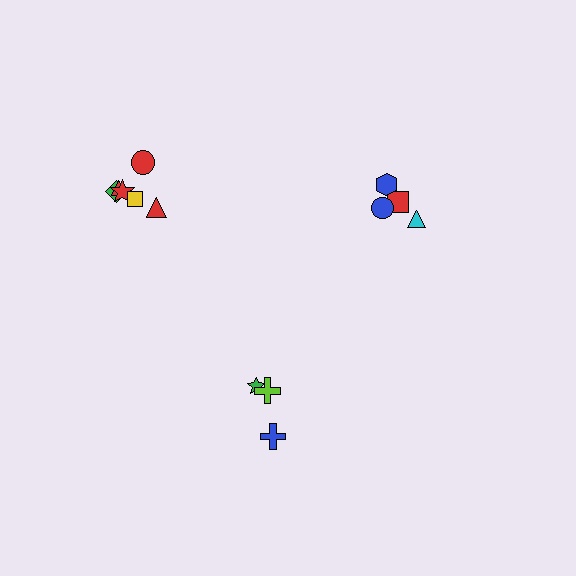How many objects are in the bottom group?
There are 3 objects.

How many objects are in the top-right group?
There are 4 objects.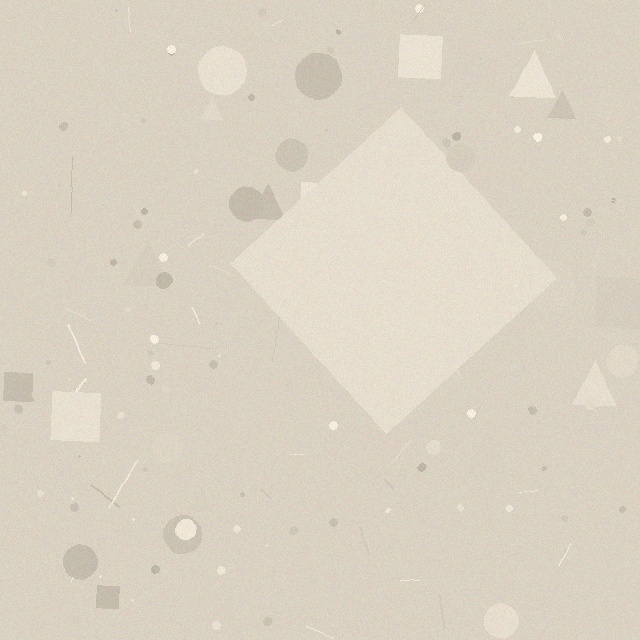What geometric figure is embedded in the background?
A diamond is embedded in the background.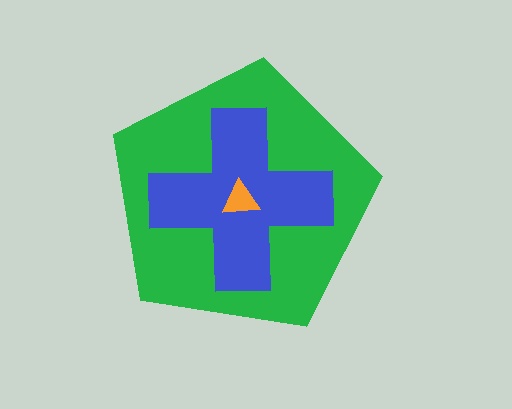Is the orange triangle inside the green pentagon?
Yes.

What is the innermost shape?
The orange triangle.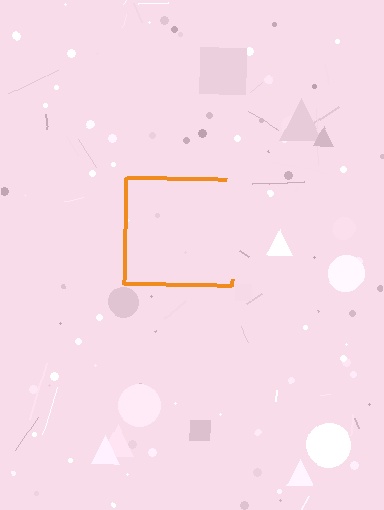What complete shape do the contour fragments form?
The contour fragments form a square.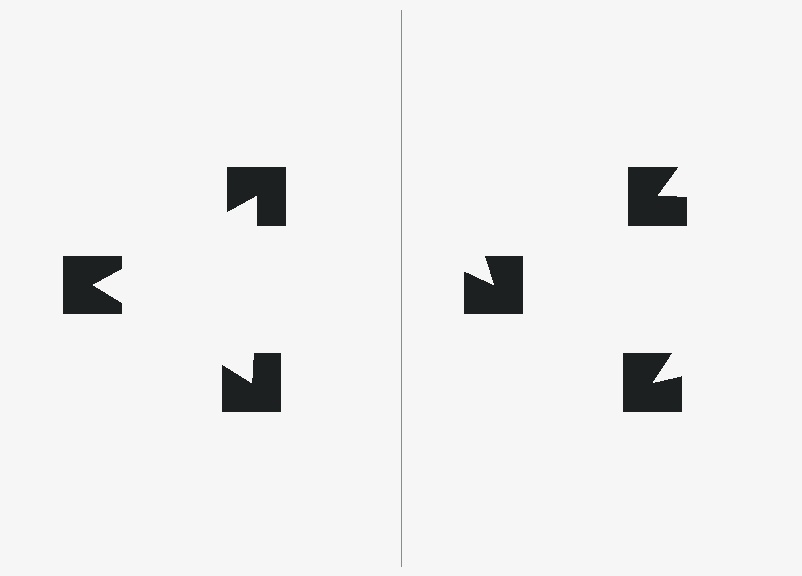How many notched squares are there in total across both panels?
6 — 3 on each side.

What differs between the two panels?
The notched squares are positioned identically on both sides; only the wedge orientations differ. On the left they align to a triangle; on the right they are misaligned.